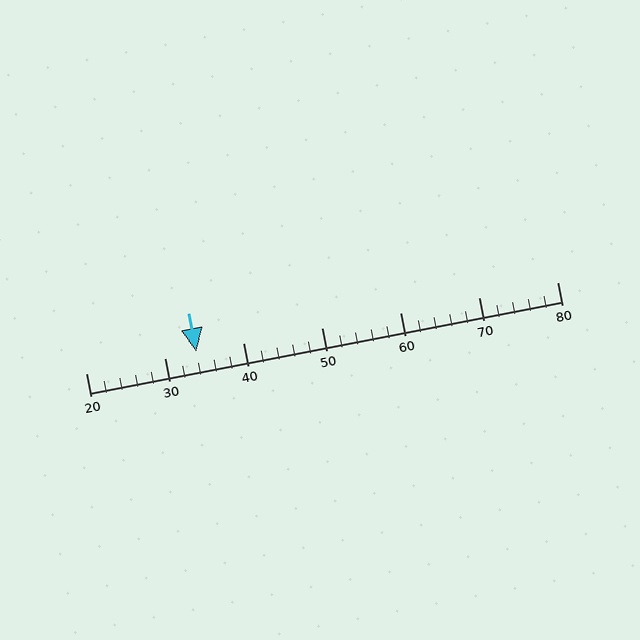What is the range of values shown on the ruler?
The ruler shows values from 20 to 80.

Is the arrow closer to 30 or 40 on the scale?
The arrow is closer to 30.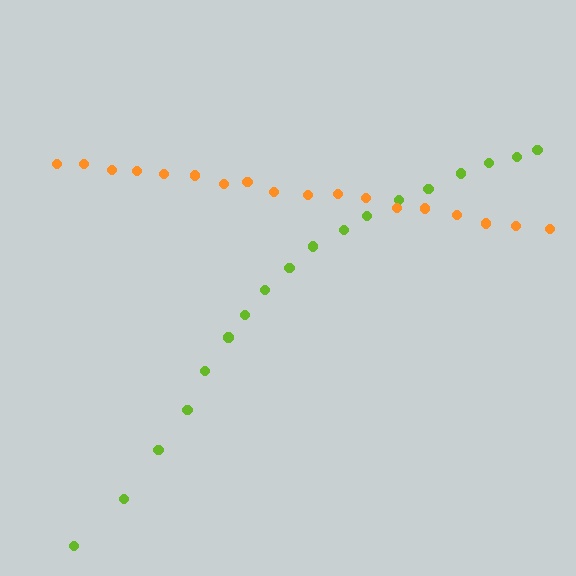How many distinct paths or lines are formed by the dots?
There are 2 distinct paths.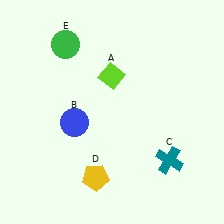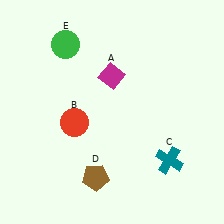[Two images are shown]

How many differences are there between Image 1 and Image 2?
There are 3 differences between the two images.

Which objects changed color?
A changed from lime to magenta. B changed from blue to red. D changed from yellow to brown.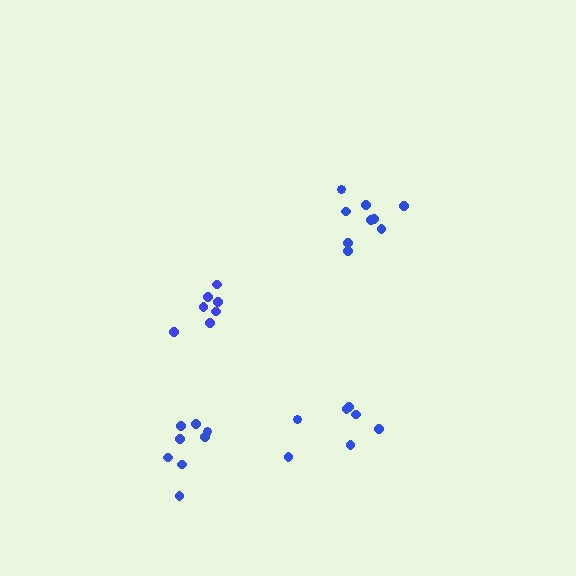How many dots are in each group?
Group 1: 7 dots, Group 2: 7 dots, Group 3: 9 dots, Group 4: 8 dots (31 total).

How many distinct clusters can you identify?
There are 4 distinct clusters.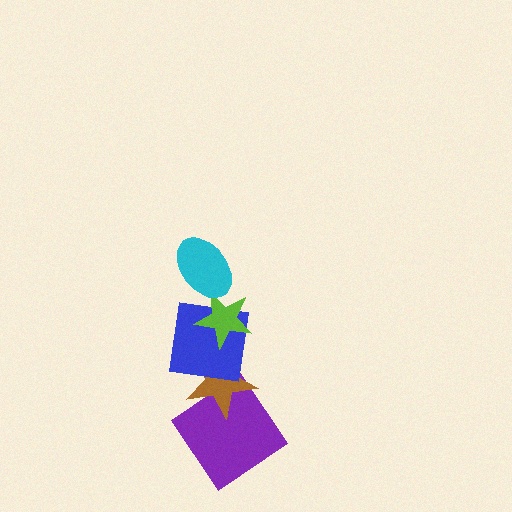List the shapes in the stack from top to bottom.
From top to bottom: the cyan ellipse, the lime star, the blue square, the brown star, the purple diamond.